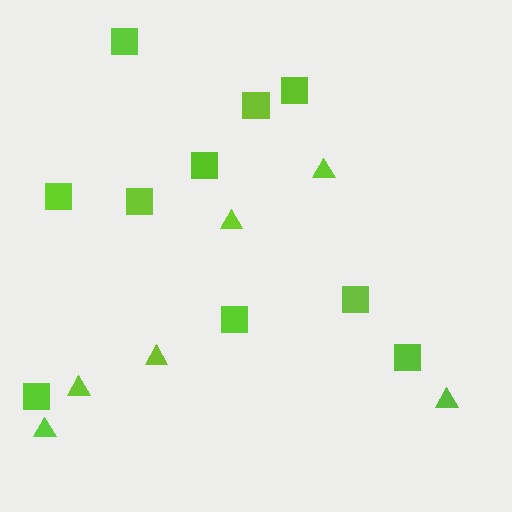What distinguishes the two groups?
There are 2 groups: one group of squares (10) and one group of triangles (6).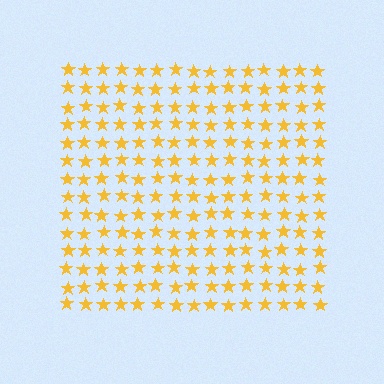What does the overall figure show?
The overall figure shows a square.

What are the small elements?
The small elements are stars.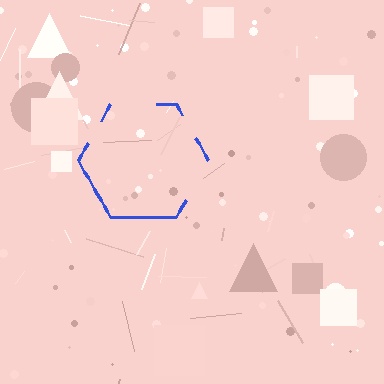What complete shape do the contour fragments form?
The contour fragments form a hexagon.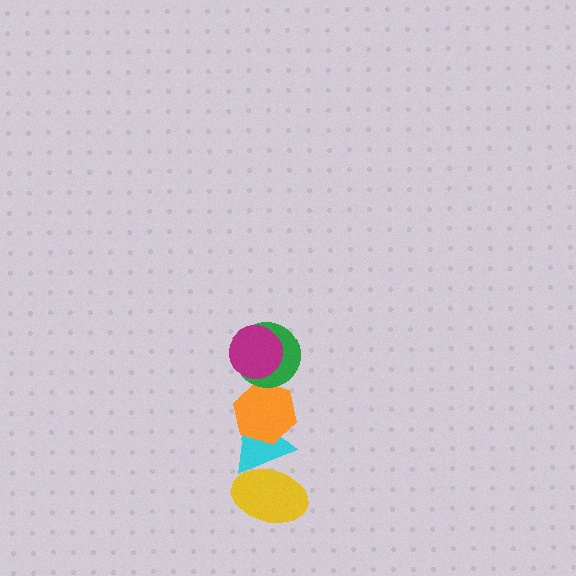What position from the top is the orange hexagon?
The orange hexagon is 3rd from the top.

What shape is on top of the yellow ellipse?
The cyan triangle is on top of the yellow ellipse.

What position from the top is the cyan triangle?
The cyan triangle is 4th from the top.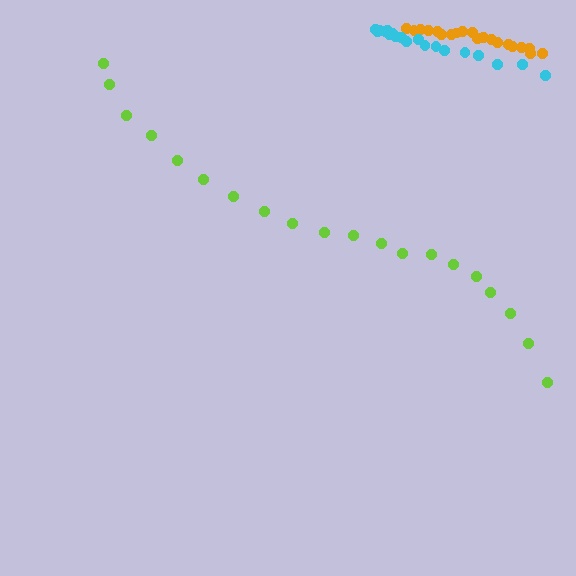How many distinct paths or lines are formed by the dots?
There are 3 distinct paths.